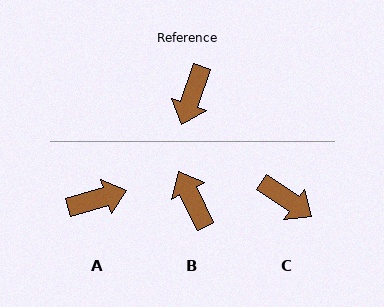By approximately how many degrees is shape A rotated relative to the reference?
Approximately 126 degrees counter-clockwise.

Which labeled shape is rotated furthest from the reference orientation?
B, about 134 degrees away.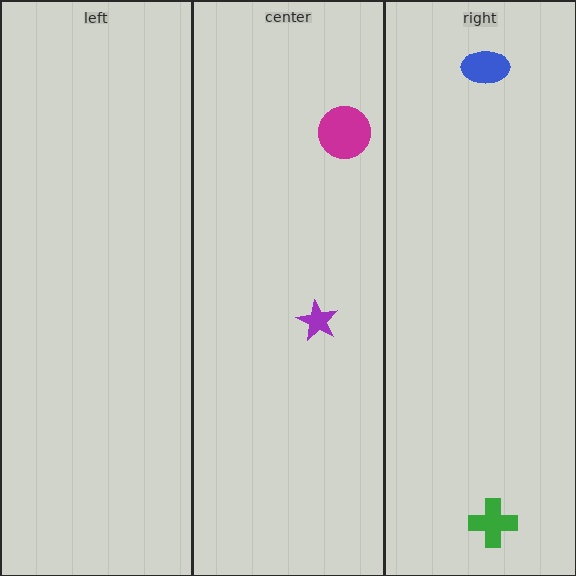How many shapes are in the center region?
2.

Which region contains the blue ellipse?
The right region.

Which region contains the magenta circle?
The center region.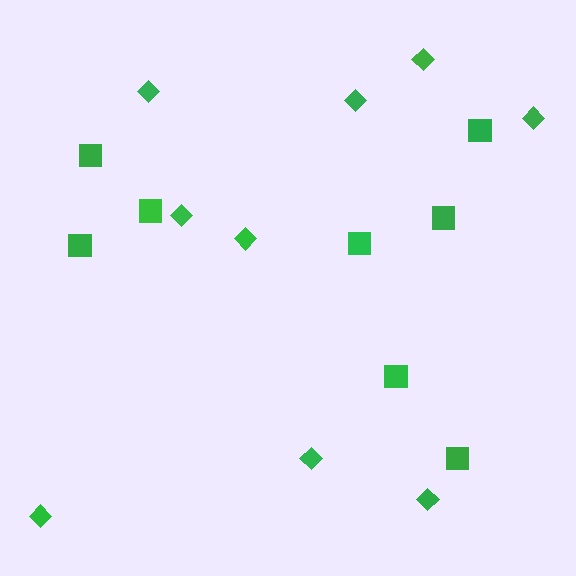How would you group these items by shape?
There are 2 groups: one group of diamonds (9) and one group of squares (8).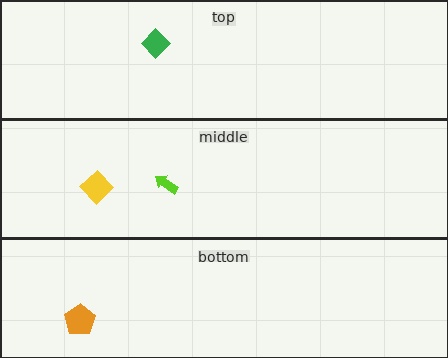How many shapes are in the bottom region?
1.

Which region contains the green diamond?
The top region.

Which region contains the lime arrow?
The middle region.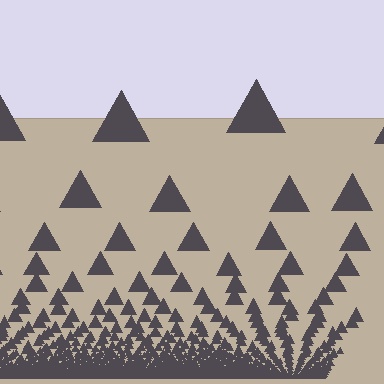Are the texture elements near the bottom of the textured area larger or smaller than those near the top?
Smaller. The gradient is inverted — elements near the bottom are smaller and denser.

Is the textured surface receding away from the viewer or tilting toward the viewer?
The surface appears to tilt toward the viewer. Texture elements get larger and sparser toward the top.